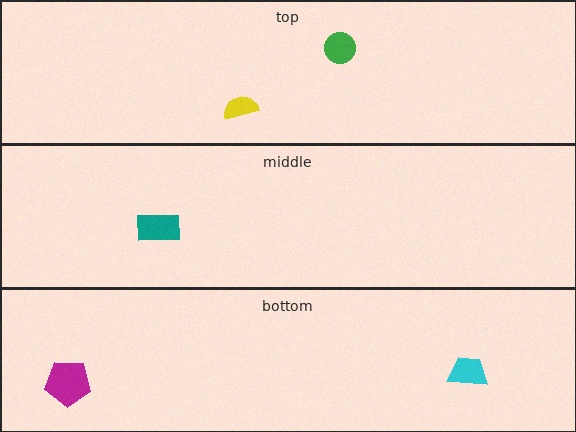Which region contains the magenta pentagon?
The bottom region.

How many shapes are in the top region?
2.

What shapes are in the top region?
The green circle, the yellow semicircle.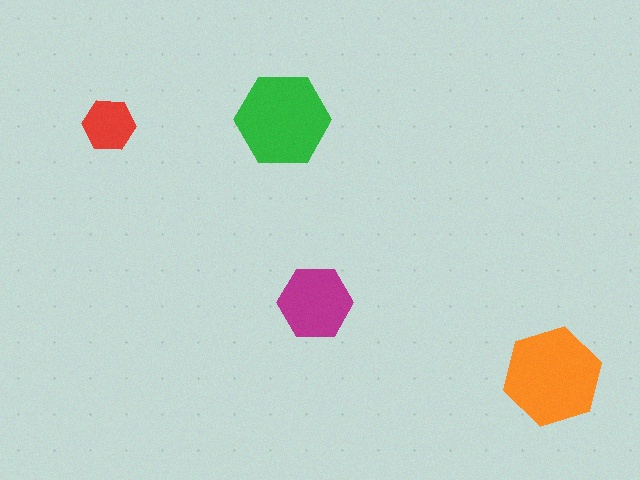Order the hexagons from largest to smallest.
the orange one, the green one, the magenta one, the red one.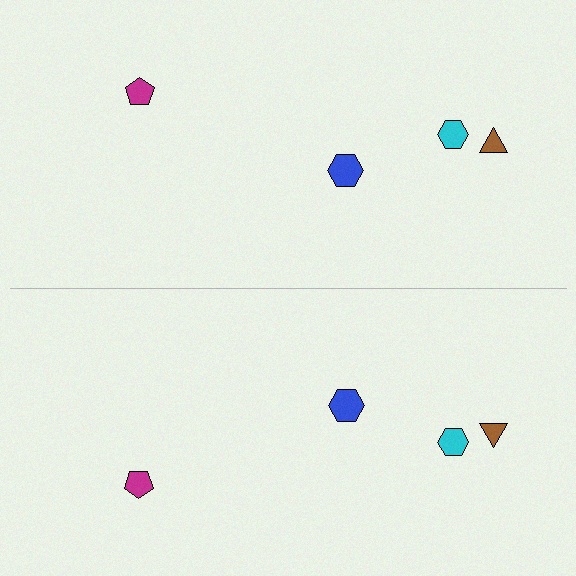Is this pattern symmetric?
Yes, this pattern has bilateral (reflection) symmetry.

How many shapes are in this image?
There are 8 shapes in this image.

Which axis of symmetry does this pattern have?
The pattern has a horizontal axis of symmetry running through the center of the image.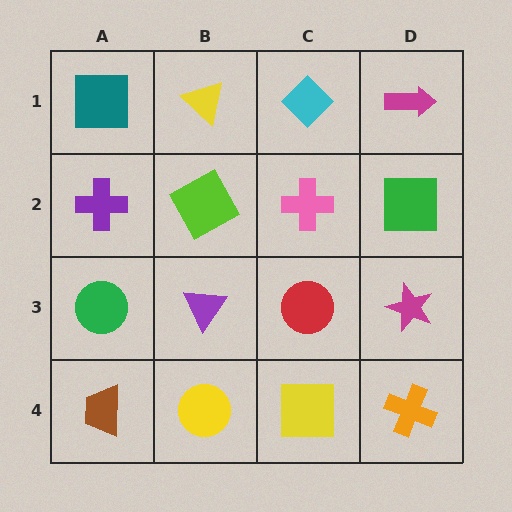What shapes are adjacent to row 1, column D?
A green square (row 2, column D), a cyan diamond (row 1, column C).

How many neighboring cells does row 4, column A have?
2.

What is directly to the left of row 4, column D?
A yellow square.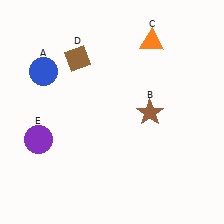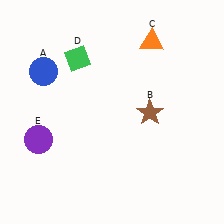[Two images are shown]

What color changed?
The diamond (D) changed from brown in Image 1 to green in Image 2.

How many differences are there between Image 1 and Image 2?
There is 1 difference between the two images.